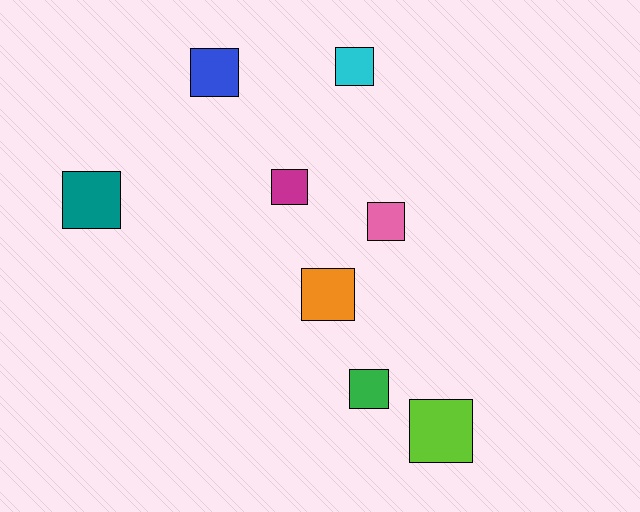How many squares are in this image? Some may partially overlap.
There are 8 squares.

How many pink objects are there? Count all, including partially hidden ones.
There is 1 pink object.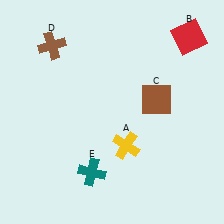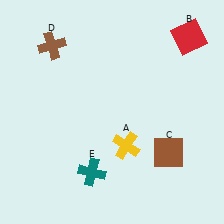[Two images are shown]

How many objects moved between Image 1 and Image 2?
1 object moved between the two images.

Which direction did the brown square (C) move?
The brown square (C) moved down.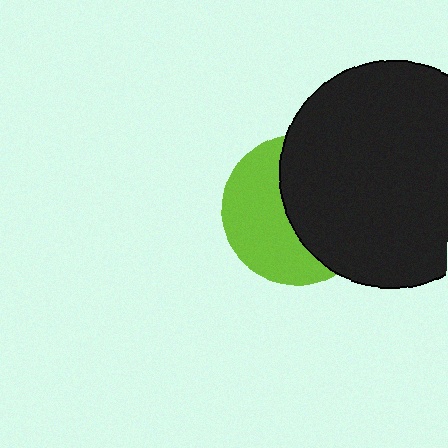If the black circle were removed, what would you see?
You would see the complete lime circle.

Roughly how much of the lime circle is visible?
About half of it is visible (roughly 47%).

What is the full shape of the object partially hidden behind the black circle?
The partially hidden object is a lime circle.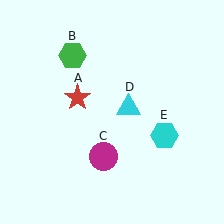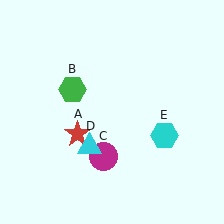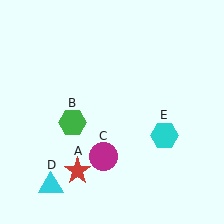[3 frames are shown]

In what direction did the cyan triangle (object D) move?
The cyan triangle (object D) moved down and to the left.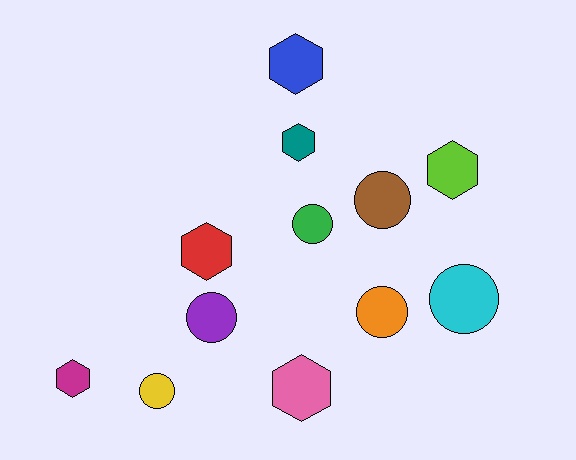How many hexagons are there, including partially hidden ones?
There are 6 hexagons.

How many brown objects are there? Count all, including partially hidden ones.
There is 1 brown object.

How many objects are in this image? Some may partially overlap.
There are 12 objects.